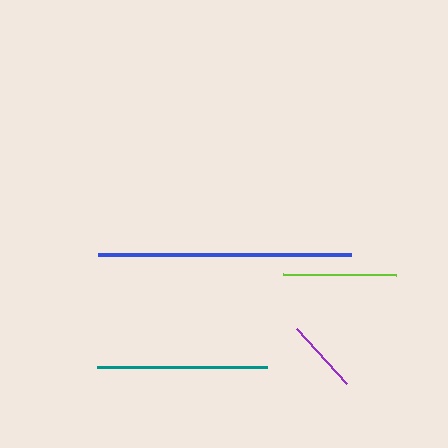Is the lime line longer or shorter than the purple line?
The lime line is longer than the purple line.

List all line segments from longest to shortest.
From longest to shortest: blue, teal, lime, purple.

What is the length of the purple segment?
The purple segment is approximately 74 pixels long.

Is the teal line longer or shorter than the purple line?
The teal line is longer than the purple line.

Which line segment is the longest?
The blue line is the longest at approximately 253 pixels.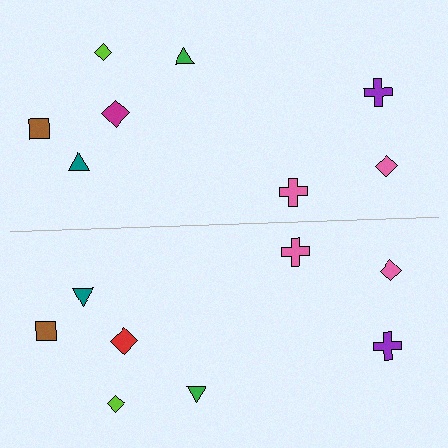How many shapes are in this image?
There are 16 shapes in this image.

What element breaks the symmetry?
The red diamond on the bottom side breaks the symmetry — its mirror counterpart is magenta.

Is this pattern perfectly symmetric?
No, the pattern is not perfectly symmetric. The red diamond on the bottom side breaks the symmetry — its mirror counterpart is magenta.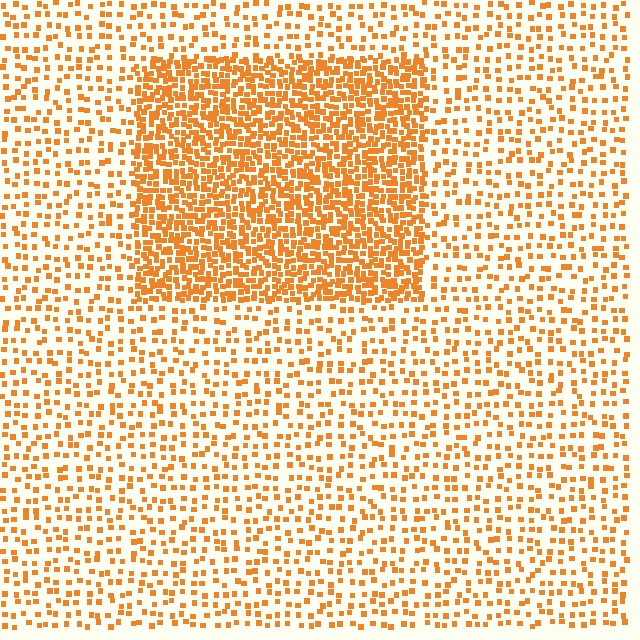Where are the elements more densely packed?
The elements are more densely packed inside the rectangle boundary.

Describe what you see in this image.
The image contains small orange elements arranged at two different densities. A rectangle-shaped region is visible where the elements are more densely packed than the surrounding area.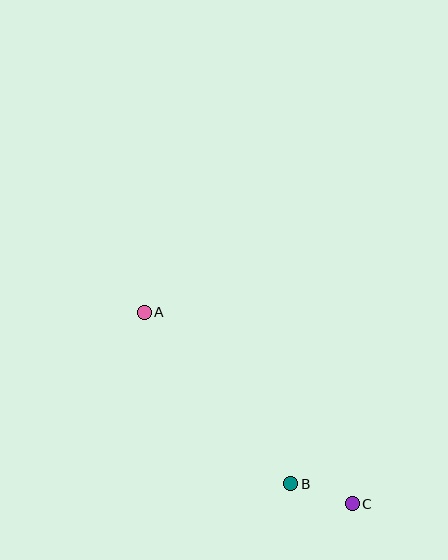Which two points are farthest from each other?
Points A and C are farthest from each other.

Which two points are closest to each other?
Points B and C are closest to each other.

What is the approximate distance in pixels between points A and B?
The distance between A and B is approximately 226 pixels.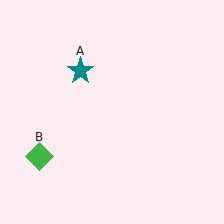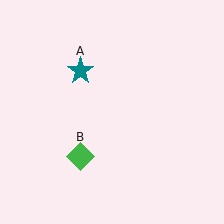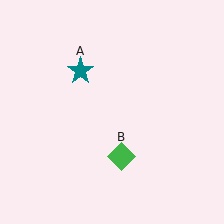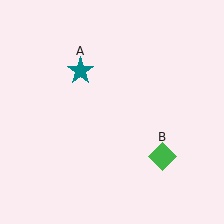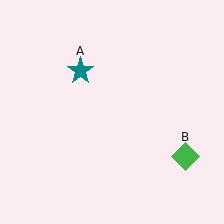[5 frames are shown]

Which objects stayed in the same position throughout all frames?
Teal star (object A) remained stationary.